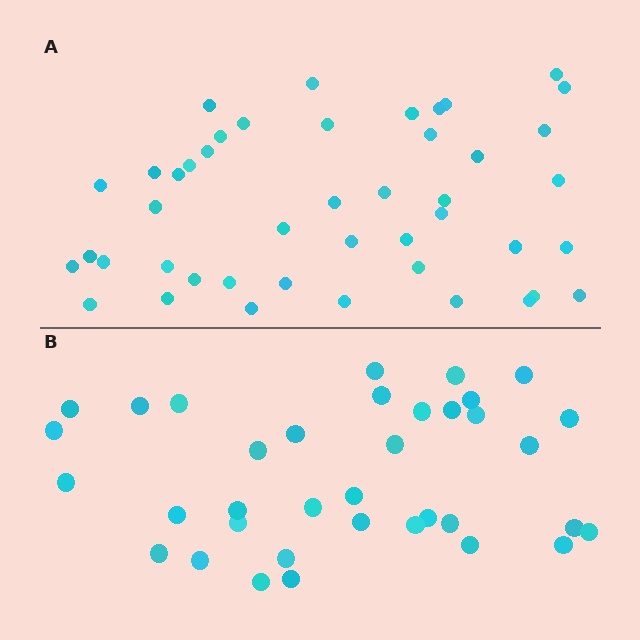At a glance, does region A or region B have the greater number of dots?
Region A (the top region) has more dots.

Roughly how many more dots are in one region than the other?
Region A has roughly 8 or so more dots than region B.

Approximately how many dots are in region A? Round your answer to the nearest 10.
About 40 dots. (The exact count is 45, which rounds to 40.)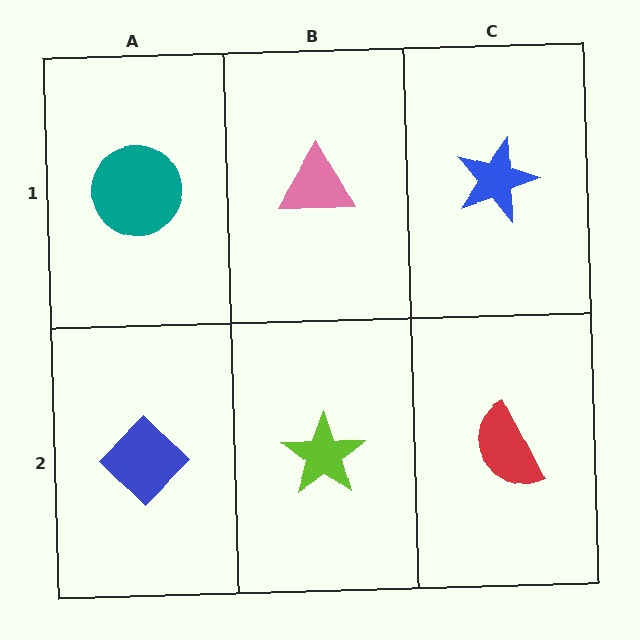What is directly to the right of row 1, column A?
A pink triangle.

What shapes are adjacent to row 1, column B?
A lime star (row 2, column B), a teal circle (row 1, column A), a blue star (row 1, column C).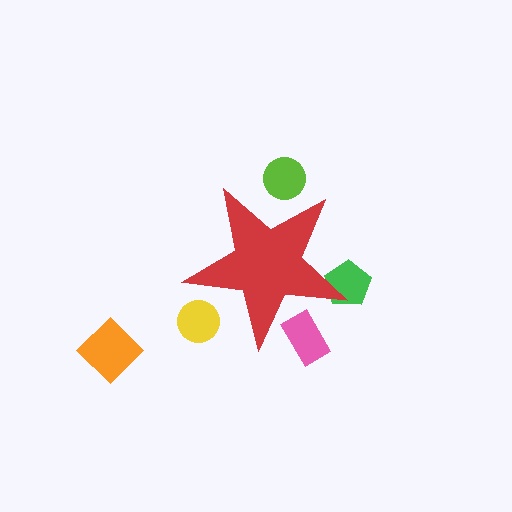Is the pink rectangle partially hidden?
Yes, the pink rectangle is partially hidden behind the red star.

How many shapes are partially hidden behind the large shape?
4 shapes are partially hidden.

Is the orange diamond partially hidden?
No, the orange diamond is fully visible.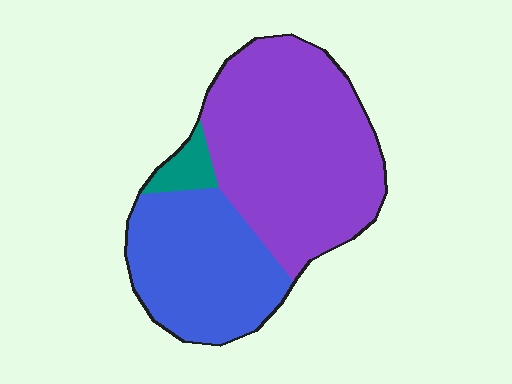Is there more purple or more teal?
Purple.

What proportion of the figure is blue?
Blue covers 36% of the figure.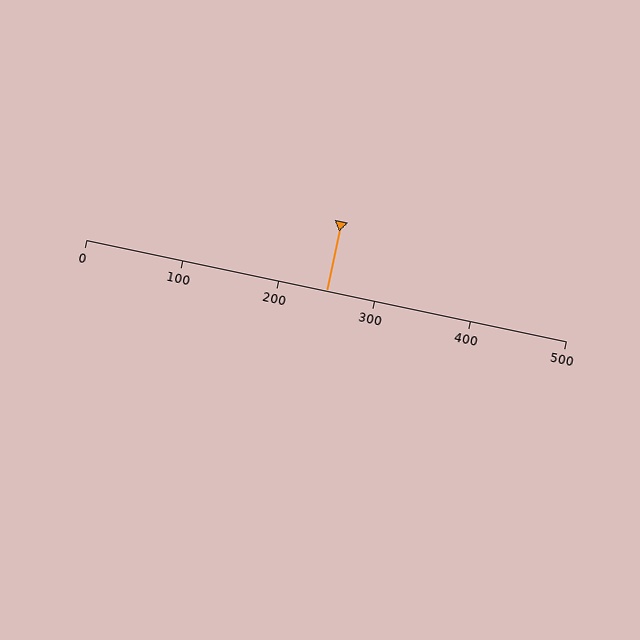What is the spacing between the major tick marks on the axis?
The major ticks are spaced 100 apart.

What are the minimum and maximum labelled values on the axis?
The axis runs from 0 to 500.